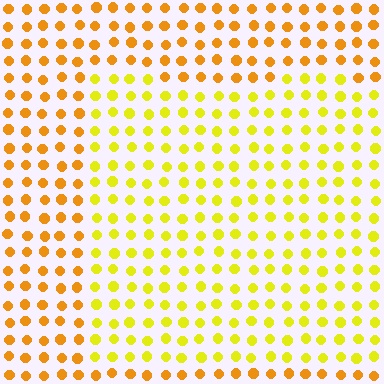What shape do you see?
I see a rectangle.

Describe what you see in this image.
The image is filled with small orange elements in a uniform arrangement. A rectangle-shaped region is visible where the elements are tinted to a slightly different hue, forming a subtle color boundary.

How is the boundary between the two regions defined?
The boundary is defined purely by a slight shift in hue (about 29 degrees). Spacing, size, and orientation are identical on both sides.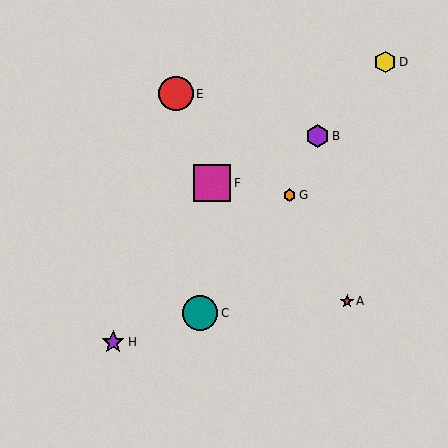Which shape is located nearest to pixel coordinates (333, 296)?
The red star (labeled A) at (347, 301) is nearest to that location.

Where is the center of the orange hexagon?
The center of the orange hexagon is at (290, 195).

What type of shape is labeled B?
Shape B is a purple hexagon.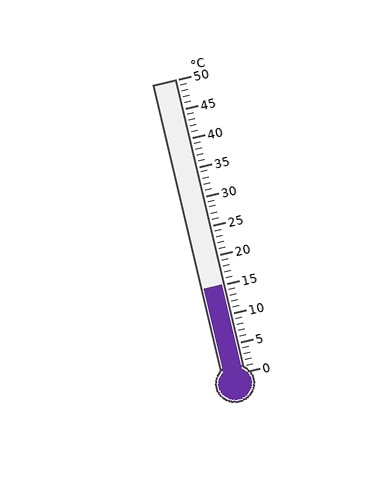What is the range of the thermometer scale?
The thermometer scale ranges from 0°C to 50°C.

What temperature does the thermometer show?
The thermometer shows approximately 15°C.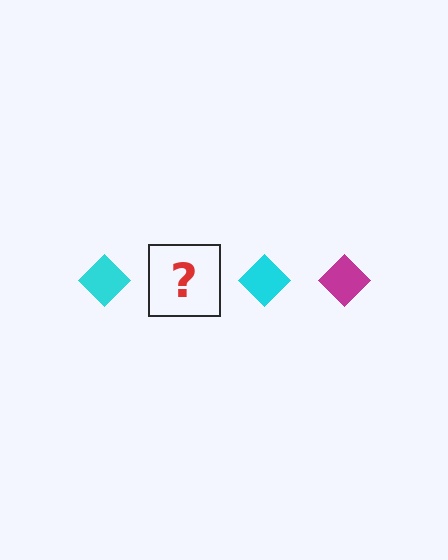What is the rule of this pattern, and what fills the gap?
The rule is that the pattern cycles through cyan, magenta diamonds. The gap should be filled with a magenta diamond.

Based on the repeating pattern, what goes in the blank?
The blank should be a magenta diamond.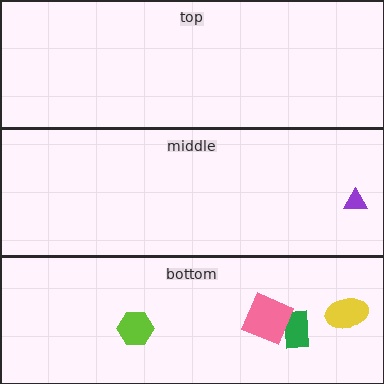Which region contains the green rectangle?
The bottom region.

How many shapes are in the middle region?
1.